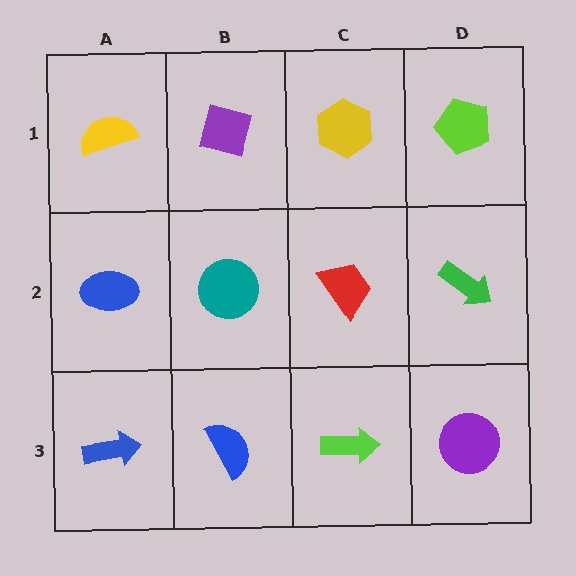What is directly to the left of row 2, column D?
A red trapezoid.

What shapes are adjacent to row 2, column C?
A yellow hexagon (row 1, column C), a lime arrow (row 3, column C), a teal circle (row 2, column B), a green arrow (row 2, column D).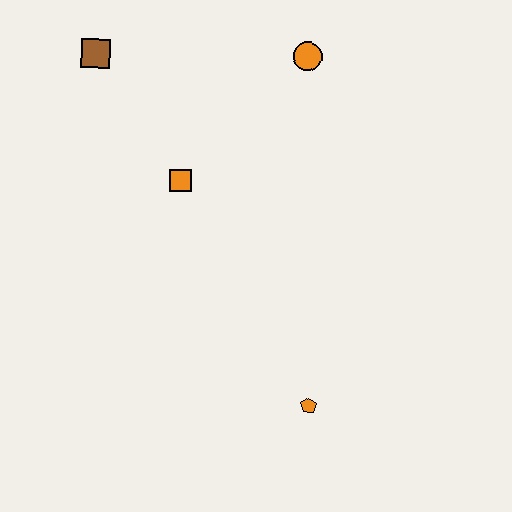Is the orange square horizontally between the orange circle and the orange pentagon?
No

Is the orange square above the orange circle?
No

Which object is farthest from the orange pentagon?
The brown square is farthest from the orange pentagon.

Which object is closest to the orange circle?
The orange square is closest to the orange circle.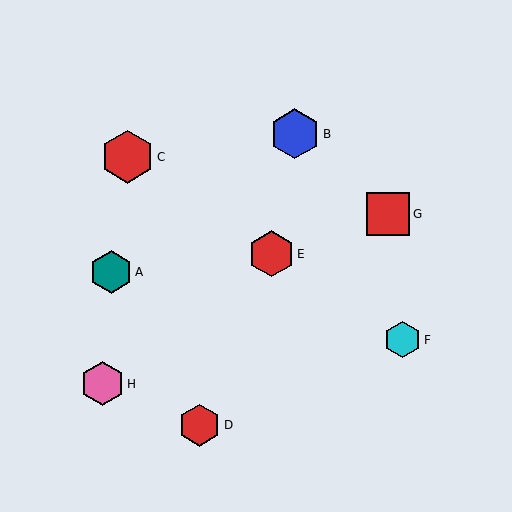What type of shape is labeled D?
Shape D is a red hexagon.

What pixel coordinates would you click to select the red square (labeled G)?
Click at (388, 214) to select the red square G.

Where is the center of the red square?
The center of the red square is at (388, 214).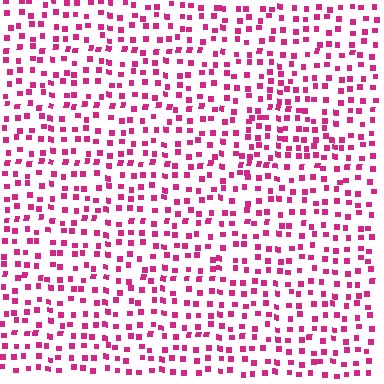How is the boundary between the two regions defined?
The boundary is defined by a change in element density (approximately 1.5x ratio). All elements are the same color, size, and shape.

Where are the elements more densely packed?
The elements are more densely packed inside the triangle boundary.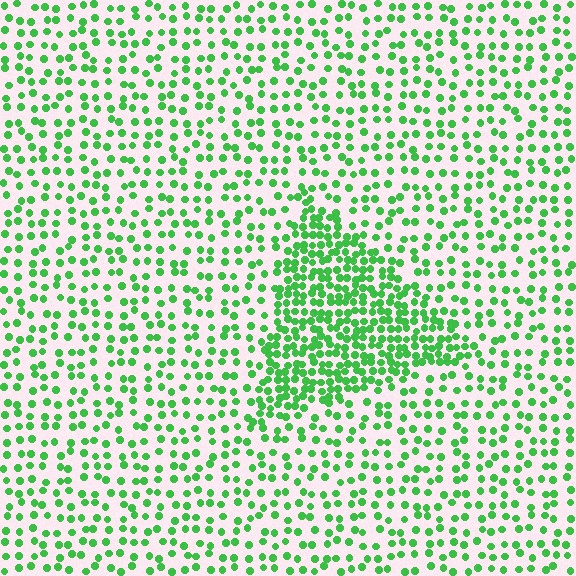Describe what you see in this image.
The image contains small green elements arranged at two different densities. A triangle-shaped region is visible where the elements are more densely packed than the surrounding area.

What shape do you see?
I see a triangle.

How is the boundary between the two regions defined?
The boundary is defined by a change in element density (approximately 2.2x ratio). All elements are the same color, size, and shape.